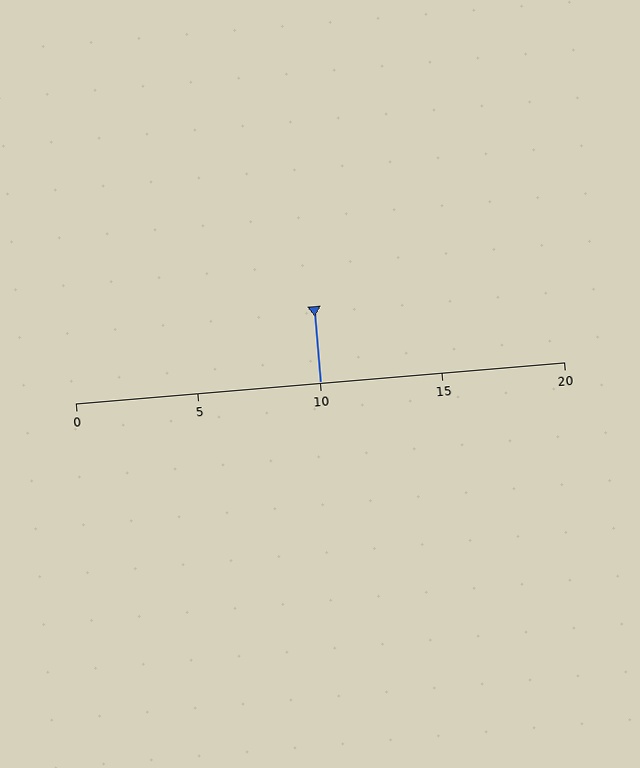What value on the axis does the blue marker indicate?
The marker indicates approximately 10.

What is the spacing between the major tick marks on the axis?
The major ticks are spaced 5 apart.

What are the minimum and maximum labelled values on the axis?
The axis runs from 0 to 20.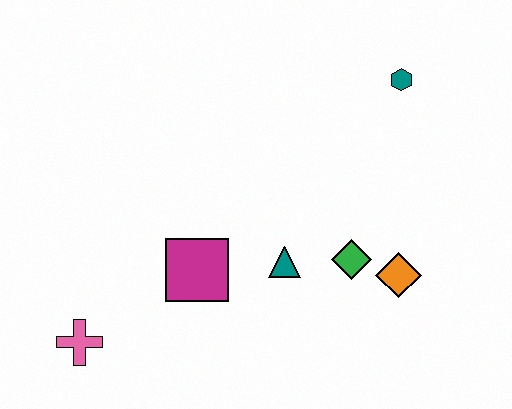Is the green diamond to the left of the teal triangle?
No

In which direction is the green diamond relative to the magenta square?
The green diamond is to the right of the magenta square.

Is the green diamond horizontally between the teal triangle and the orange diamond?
Yes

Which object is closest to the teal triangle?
The green diamond is closest to the teal triangle.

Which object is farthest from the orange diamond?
The pink cross is farthest from the orange diamond.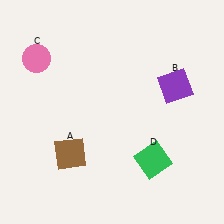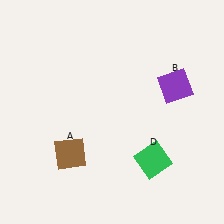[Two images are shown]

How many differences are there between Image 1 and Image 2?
There is 1 difference between the two images.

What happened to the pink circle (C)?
The pink circle (C) was removed in Image 2. It was in the top-left area of Image 1.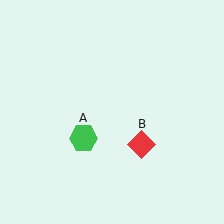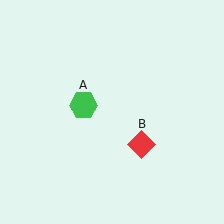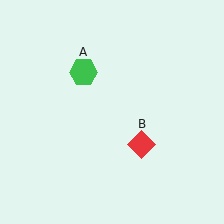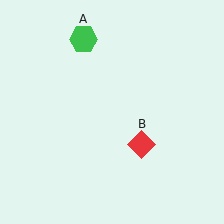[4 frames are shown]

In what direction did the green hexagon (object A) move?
The green hexagon (object A) moved up.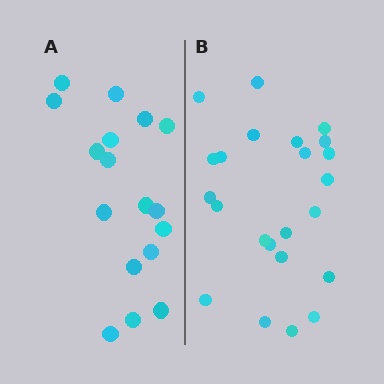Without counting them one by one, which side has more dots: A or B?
Region B (the right region) has more dots.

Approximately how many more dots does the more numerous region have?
Region B has about 6 more dots than region A.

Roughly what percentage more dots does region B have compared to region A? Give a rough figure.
About 35% more.